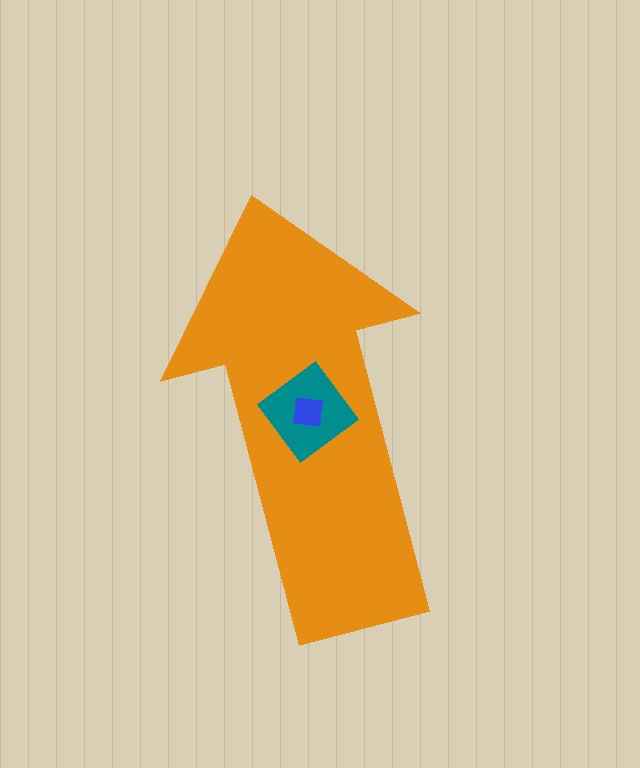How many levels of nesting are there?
3.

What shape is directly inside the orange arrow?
The teal diamond.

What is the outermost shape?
The orange arrow.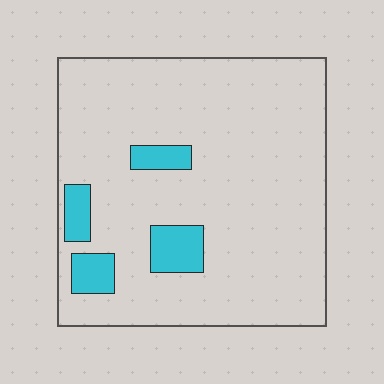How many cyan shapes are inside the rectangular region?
4.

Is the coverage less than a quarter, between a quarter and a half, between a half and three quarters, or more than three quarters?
Less than a quarter.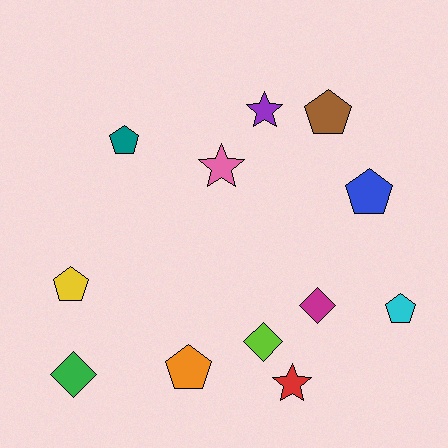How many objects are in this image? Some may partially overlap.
There are 12 objects.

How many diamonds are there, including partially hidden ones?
There are 3 diamonds.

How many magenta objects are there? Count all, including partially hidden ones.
There is 1 magenta object.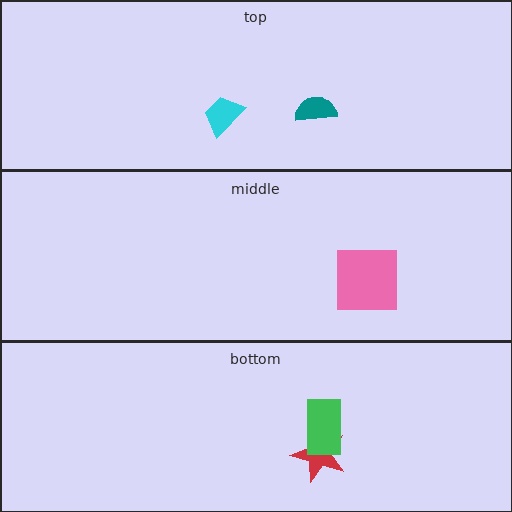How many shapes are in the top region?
2.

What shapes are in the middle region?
The pink square.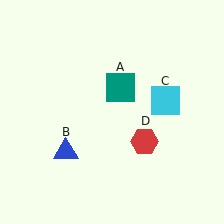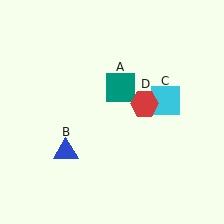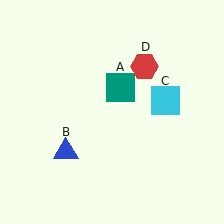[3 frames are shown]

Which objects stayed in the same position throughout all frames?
Teal square (object A) and blue triangle (object B) and cyan square (object C) remained stationary.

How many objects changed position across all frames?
1 object changed position: red hexagon (object D).